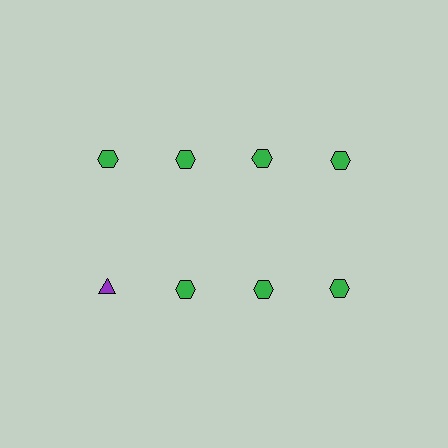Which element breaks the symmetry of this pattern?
The purple triangle in the second row, leftmost column breaks the symmetry. All other shapes are green hexagons.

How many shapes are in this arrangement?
There are 8 shapes arranged in a grid pattern.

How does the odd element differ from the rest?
It differs in both color (purple instead of green) and shape (triangle instead of hexagon).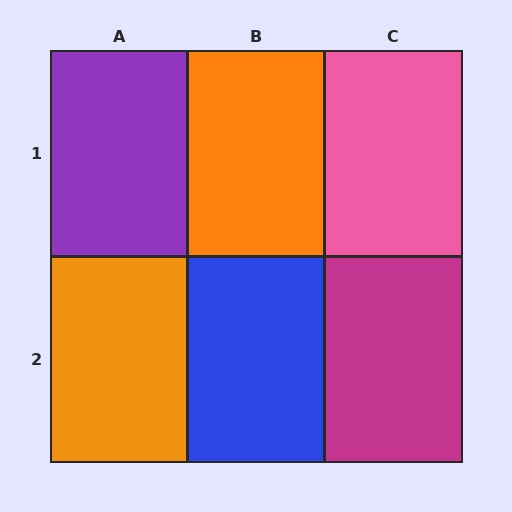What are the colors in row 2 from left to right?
Orange, blue, magenta.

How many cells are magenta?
1 cell is magenta.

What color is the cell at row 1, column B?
Orange.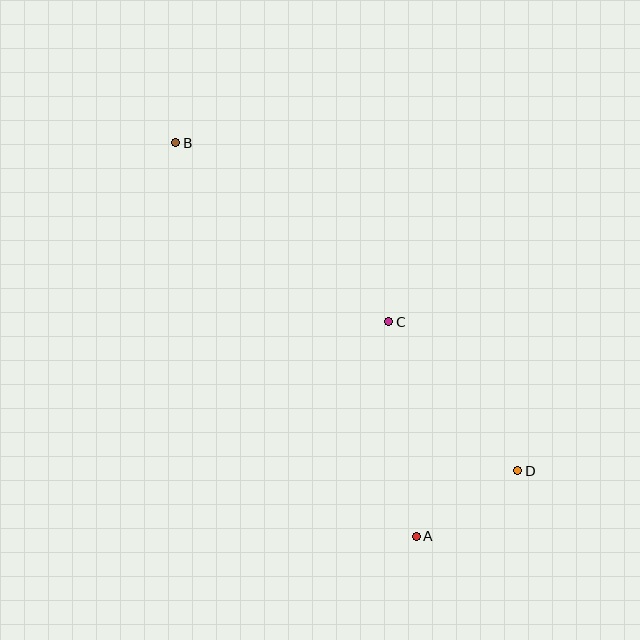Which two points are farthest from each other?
Points B and D are farthest from each other.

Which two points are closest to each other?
Points A and D are closest to each other.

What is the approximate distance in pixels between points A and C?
The distance between A and C is approximately 216 pixels.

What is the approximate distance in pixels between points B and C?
The distance between B and C is approximately 278 pixels.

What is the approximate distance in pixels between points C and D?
The distance between C and D is approximately 197 pixels.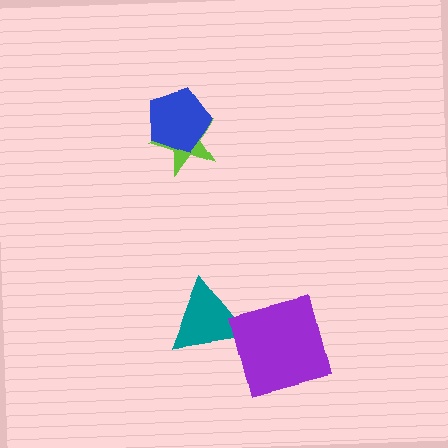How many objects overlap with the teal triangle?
0 objects overlap with the teal triangle.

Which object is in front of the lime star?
The blue pentagon is in front of the lime star.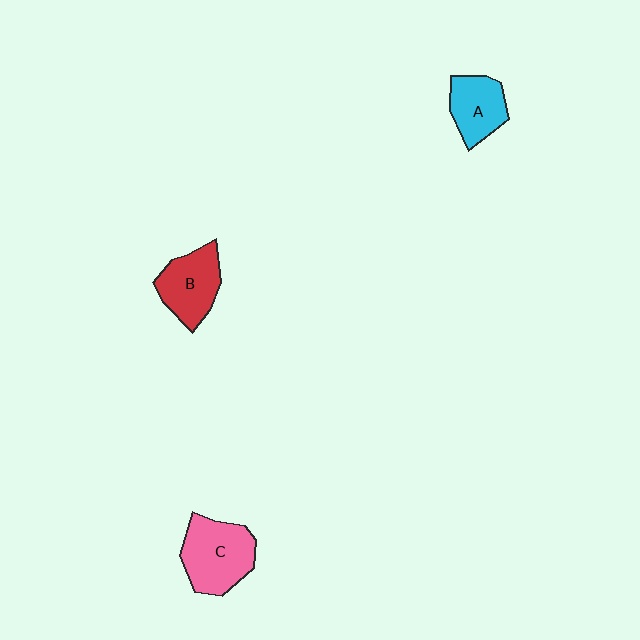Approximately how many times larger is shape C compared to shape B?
Approximately 1.2 times.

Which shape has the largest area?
Shape C (pink).